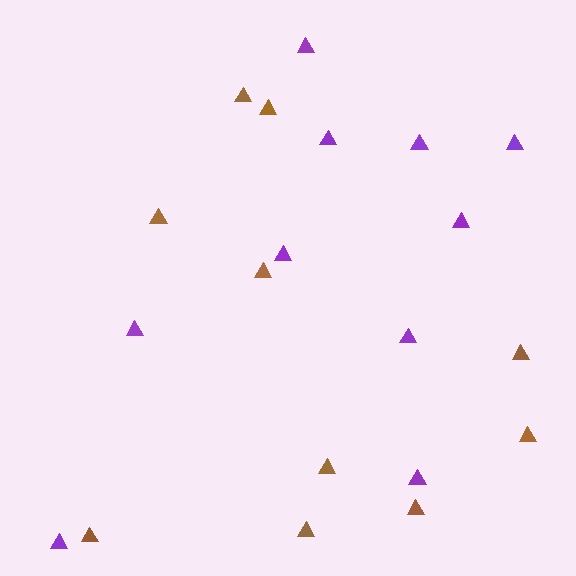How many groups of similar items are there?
There are 2 groups: one group of brown triangles (10) and one group of purple triangles (10).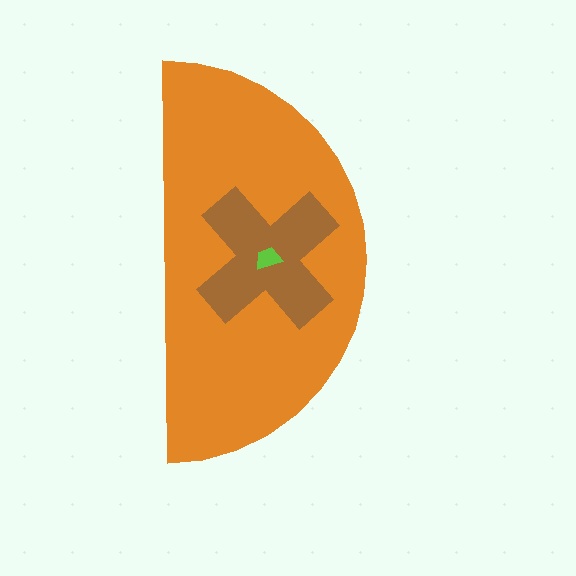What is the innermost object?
The lime trapezoid.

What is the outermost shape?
The orange semicircle.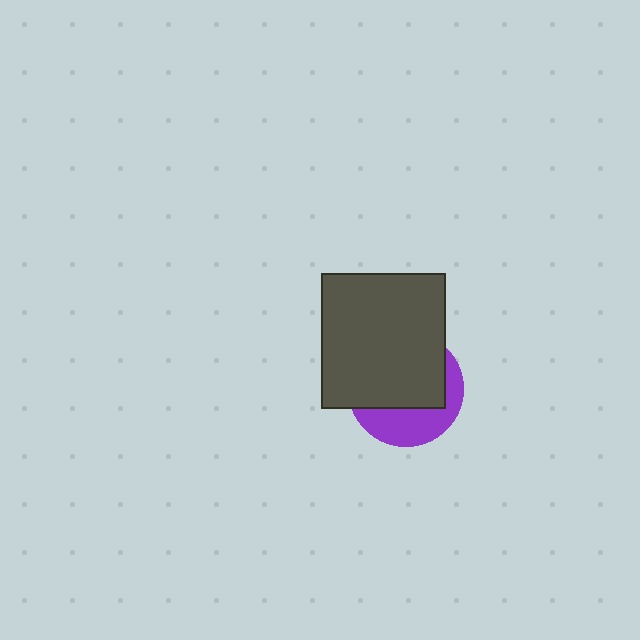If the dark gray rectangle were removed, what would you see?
You would see the complete purple circle.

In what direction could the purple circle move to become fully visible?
The purple circle could move down. That would shift it out from behind the dark gray rectangle entirely.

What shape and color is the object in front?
The object in front is a dark gray rectangle.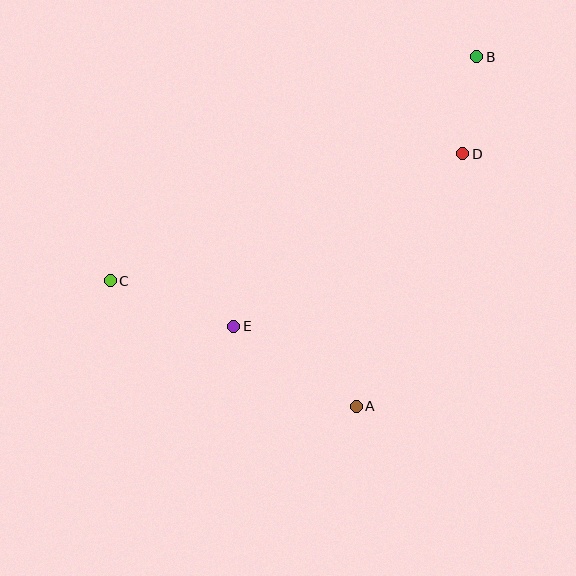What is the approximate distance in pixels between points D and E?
The distance between D and E is approximately 287 pixels.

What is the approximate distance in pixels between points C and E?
The distance between C and E is approximately 132 pixels.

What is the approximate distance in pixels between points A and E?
The distance between A and E is approximately 146 pixels.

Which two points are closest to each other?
Points B and D are closest to each other.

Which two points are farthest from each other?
Points B and C are farthest from each other.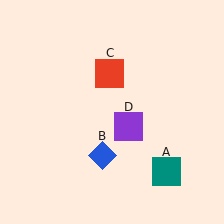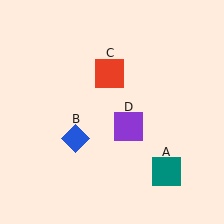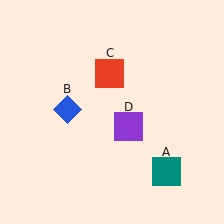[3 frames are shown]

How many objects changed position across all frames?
1 object changed position: blue diamond (object B).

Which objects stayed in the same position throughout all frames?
Teal square (object A) and red square (object C) and purple square (object D) remained stationary.